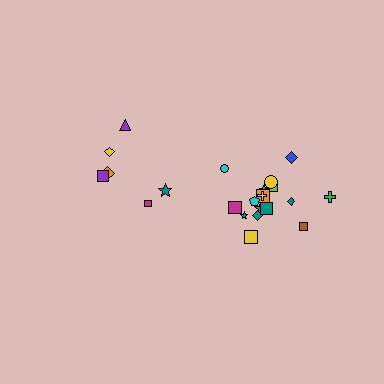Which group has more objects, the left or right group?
The right group.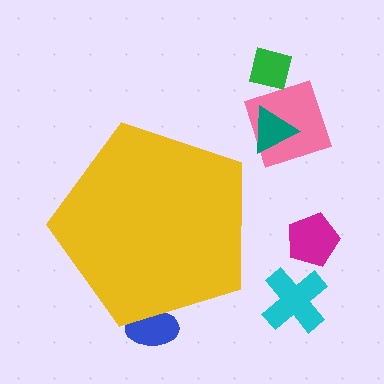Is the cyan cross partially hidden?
No, the cyan cross is fully visible.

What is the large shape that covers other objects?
A yellow pentagon.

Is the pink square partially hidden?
No, the pink square is fully visible.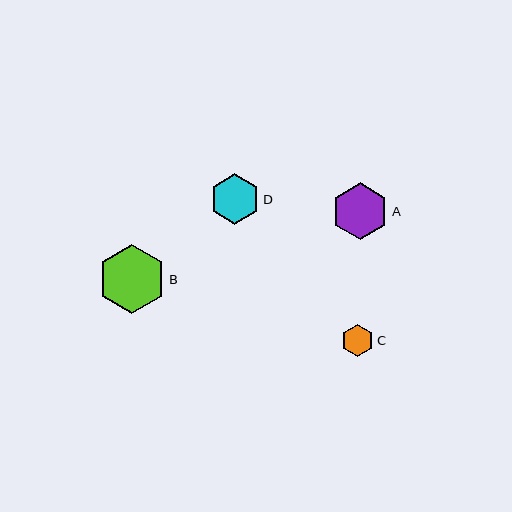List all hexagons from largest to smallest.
From largest to smallest: B, A, D, C.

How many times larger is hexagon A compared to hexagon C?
Hexagon A is approximately 1.7 times the size of hexagon C.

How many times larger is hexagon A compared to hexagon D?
Hexagon A is approximately 1.1 times the size of hexagon D.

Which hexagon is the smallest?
Hexagon C is the smallest with a size of approximately 33 pixels.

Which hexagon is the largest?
Hexagon B is the largest with a size of approximately 69 pixels.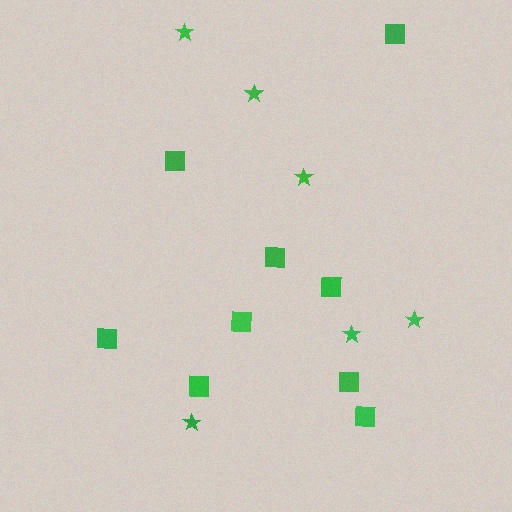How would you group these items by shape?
There are 2 groups: one group of squares (9) and one group of stars (6).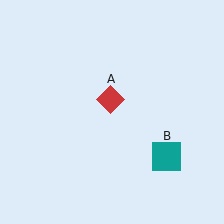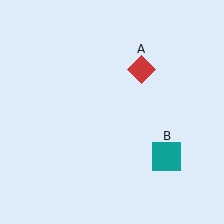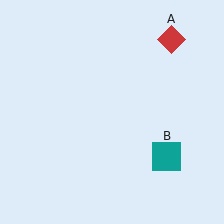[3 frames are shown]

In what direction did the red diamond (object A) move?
The red diamond (object A) moved up and to the right.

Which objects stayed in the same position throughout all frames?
Teal square (object B) remained stationary.